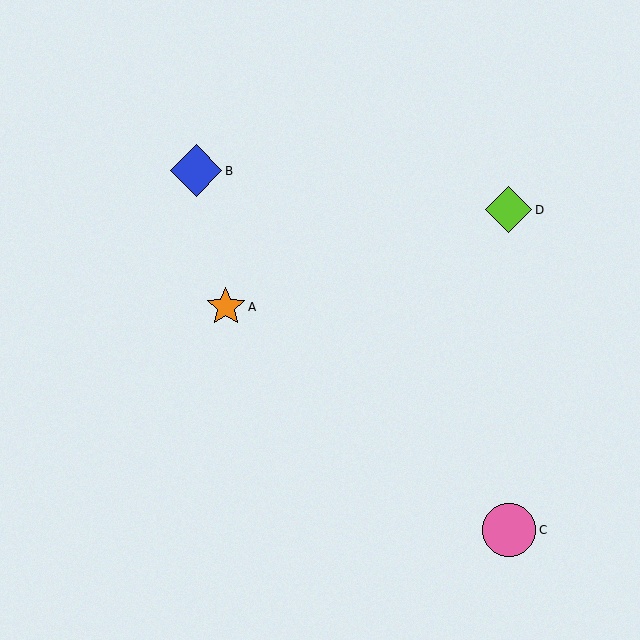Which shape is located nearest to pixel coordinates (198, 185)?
The blue diamond (labeled B) at (196, 171) is nearest to that location.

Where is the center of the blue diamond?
The center of the blue diamond is at (196, 171).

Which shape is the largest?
The pink circle (labeled C) is the largest.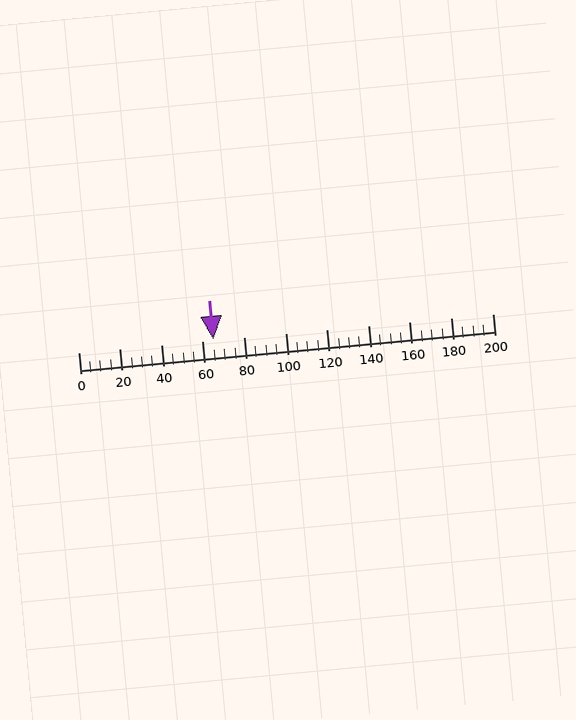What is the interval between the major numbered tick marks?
The major tick marks are spaced 20 units apart.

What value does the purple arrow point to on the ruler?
The purple arrow points to approximately 65.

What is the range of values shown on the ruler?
The ruler shows values from 0 to 200.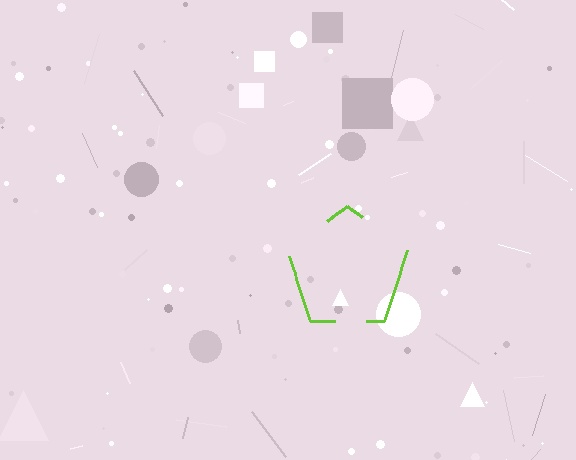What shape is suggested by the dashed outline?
The dashed outline suggests a pentagon.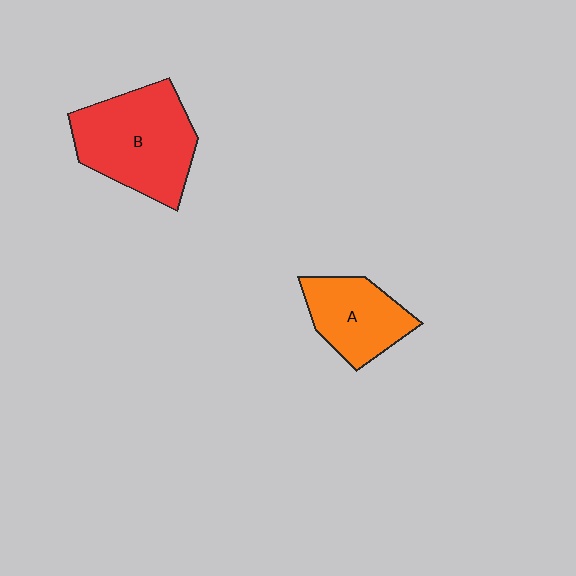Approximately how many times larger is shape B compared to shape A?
Approximately 1.6 times.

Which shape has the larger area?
Shape B (red).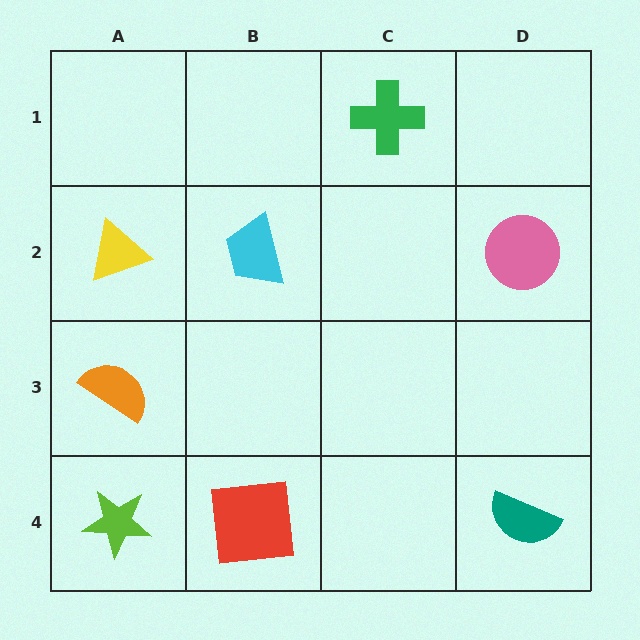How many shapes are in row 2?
3 shapes.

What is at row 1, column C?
A green cross.